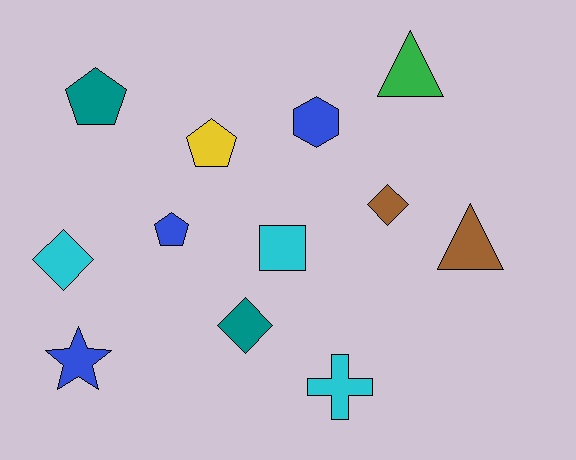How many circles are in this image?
There are no circles.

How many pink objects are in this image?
There are no pink objects.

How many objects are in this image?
There are 12 objects.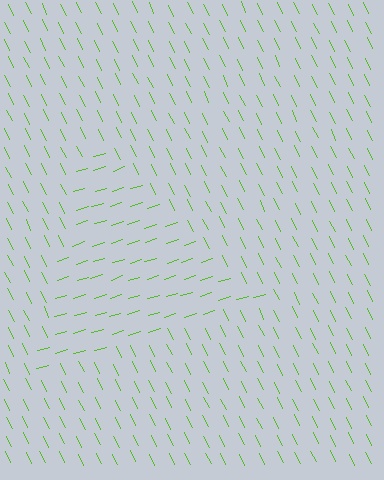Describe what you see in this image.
The image is filled with small lime line segments. A triangle region in the image has lines oriented differently from the surrounding lines, creating a visible texture boundary.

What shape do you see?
I see a triangle.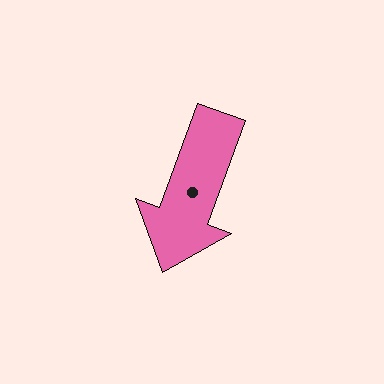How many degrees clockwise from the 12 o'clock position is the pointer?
Approximately 200 degrees.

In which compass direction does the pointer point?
South.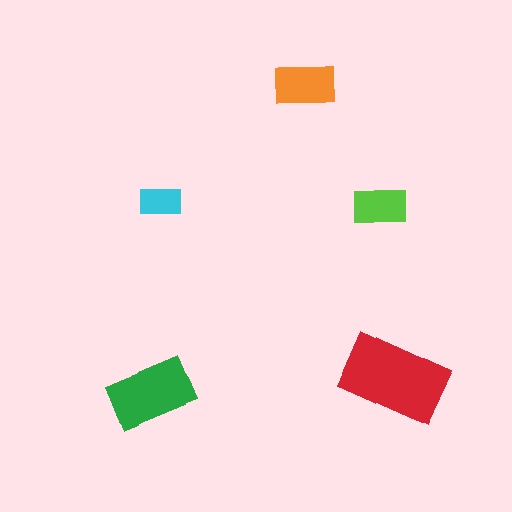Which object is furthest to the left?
The green rectangle is leftmost.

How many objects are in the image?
There are 5 objects in the image.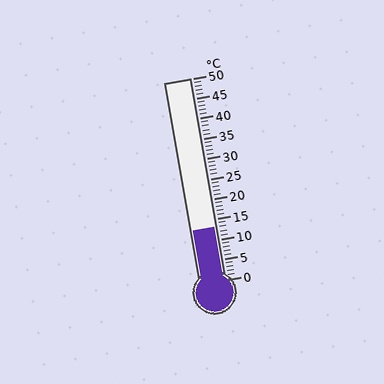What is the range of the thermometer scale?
The thermometer scale ranges from 0°C to 50°C.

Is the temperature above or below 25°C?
The temperature is below 25°C.